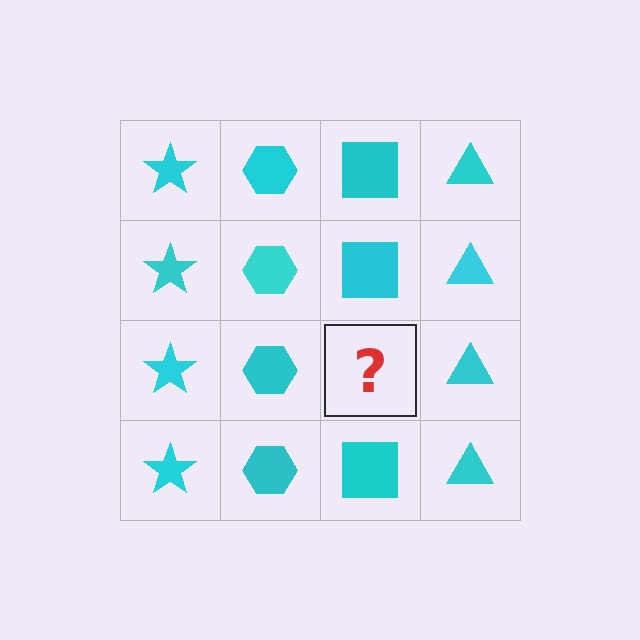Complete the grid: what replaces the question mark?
The question mark should be replaced with a cyan square.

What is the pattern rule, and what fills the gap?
The rule is that each column has a consistent shape. The gap should be filled with a cyan square.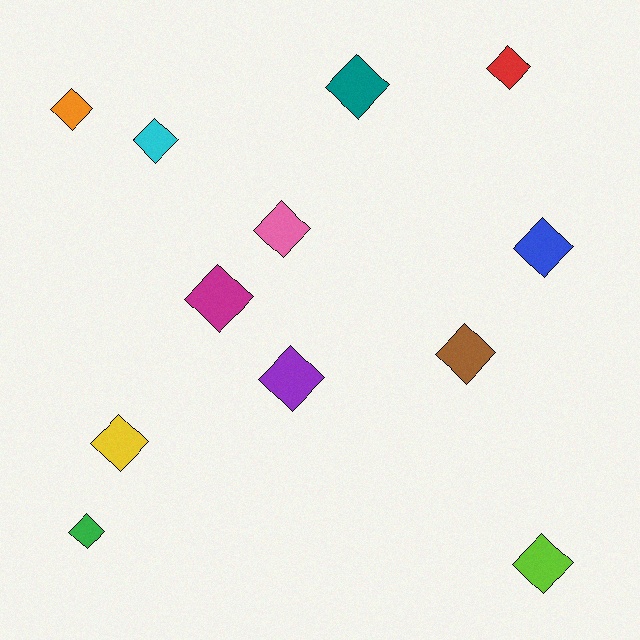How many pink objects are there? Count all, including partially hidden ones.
There is 1 pink object.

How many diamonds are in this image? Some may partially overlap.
There are 12 diamonds.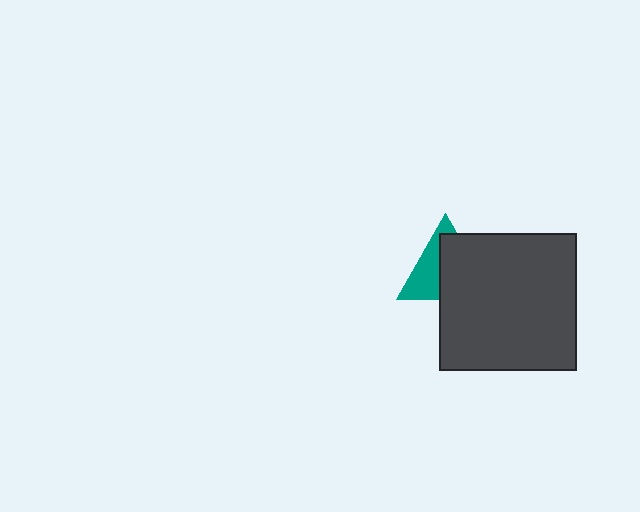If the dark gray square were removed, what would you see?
You would see the complete teal triangle.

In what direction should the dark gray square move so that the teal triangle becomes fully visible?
The dark gray square should move toward the lower-right. That is the shortest direction to clear the overlap and leave the teal triangle fully visible.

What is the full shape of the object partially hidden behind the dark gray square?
The partially hidden object is a teal triangle.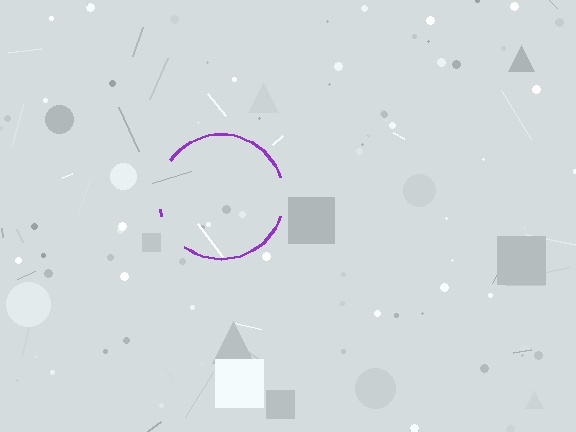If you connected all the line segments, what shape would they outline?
They would outline a circle.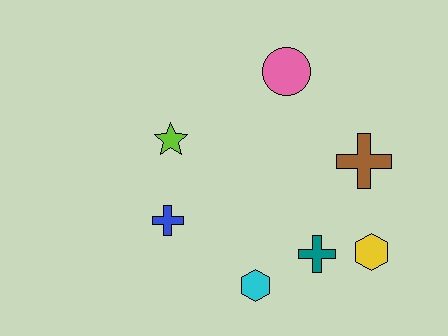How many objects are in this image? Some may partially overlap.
There are 7 objects.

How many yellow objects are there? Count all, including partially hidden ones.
There is 1 yellow object.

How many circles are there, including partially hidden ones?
There is 1 circle.